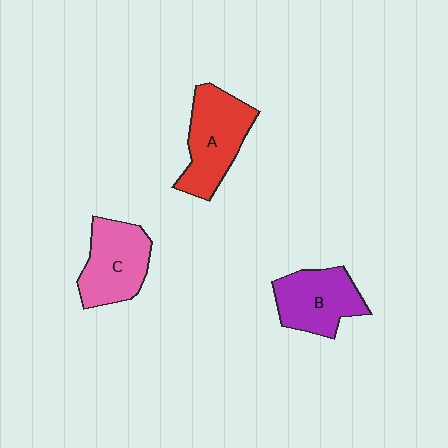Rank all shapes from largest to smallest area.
From largest to smallest: A (red), C (pink), B (purple).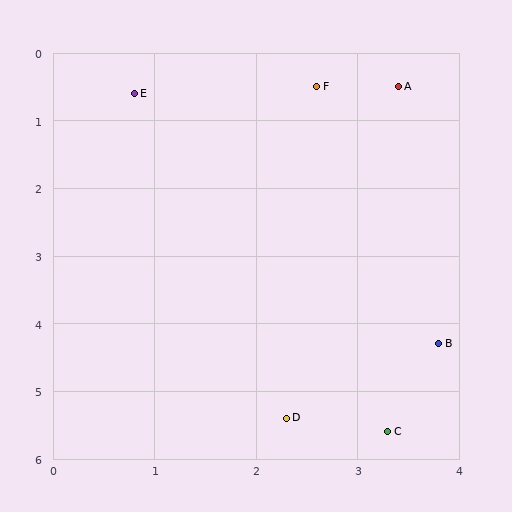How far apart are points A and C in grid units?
Points A and C are about 5.1 grid units apart.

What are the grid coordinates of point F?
Point F is at approximately (2.6, 0.5).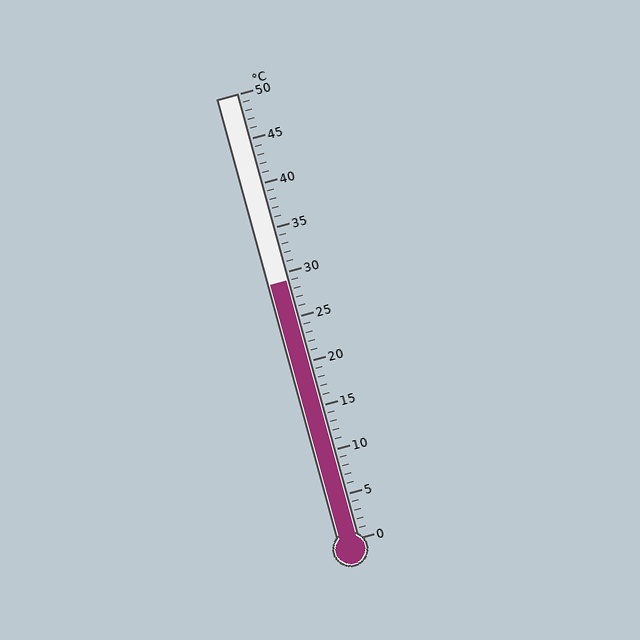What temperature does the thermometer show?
The thermometer shows approximately 29°C.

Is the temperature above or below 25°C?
The temperature is above 25°C.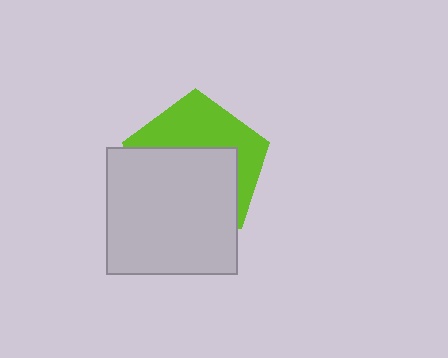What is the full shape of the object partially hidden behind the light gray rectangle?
The partially hidden object is a lime pentagon.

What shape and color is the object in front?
The object in front is a light gray rectangle.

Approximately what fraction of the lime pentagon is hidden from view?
Roughly 57% of the lime pentagon is hidden behind the light gray rectangle.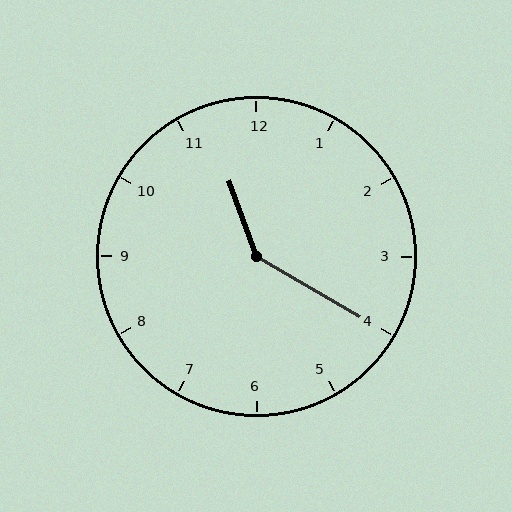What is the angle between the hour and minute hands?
Approximately 140 degrees.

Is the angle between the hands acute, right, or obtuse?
It is obtuse.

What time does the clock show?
11:20.